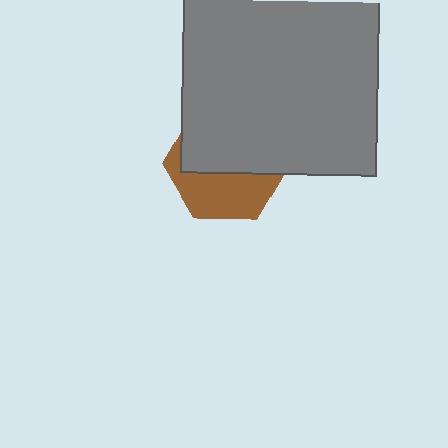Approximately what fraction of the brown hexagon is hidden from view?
Roughly 56% of the brown hexagon is hidden behind the gray square.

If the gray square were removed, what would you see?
You would see the complete brown hexagon.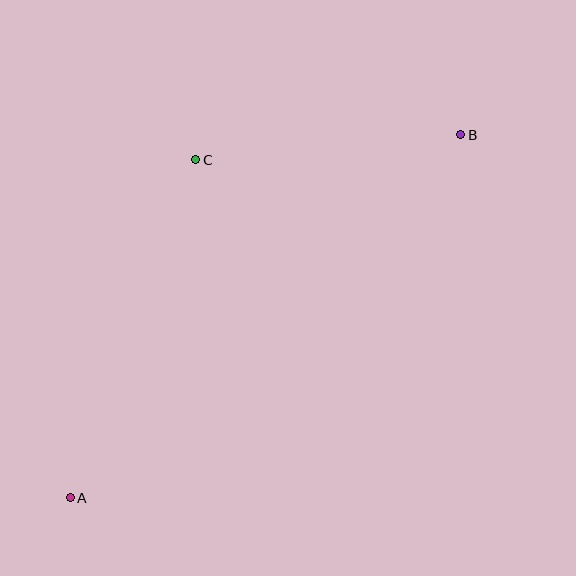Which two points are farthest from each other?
Points A and B are farthest from each other.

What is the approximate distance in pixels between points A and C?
The distance between A and C is approximately 360 pixels.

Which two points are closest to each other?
Points B and C are closest to each other.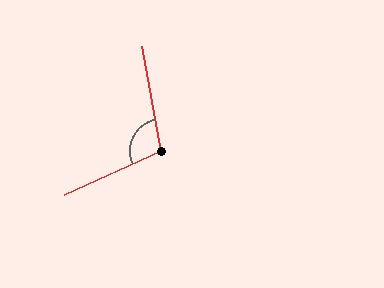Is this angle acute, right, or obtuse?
It is obtuse.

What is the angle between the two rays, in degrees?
Approximately 104 degrees.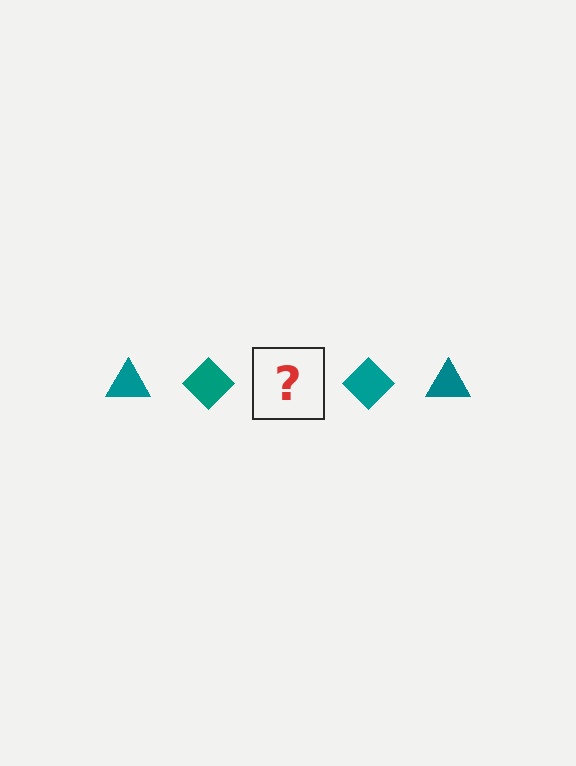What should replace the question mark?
The question mark should be replaced with a teal triangle.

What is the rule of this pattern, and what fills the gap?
The rule is that the pattern cycles through triangle, diamond shapes in teal. The gap should be filled with a teal triangle.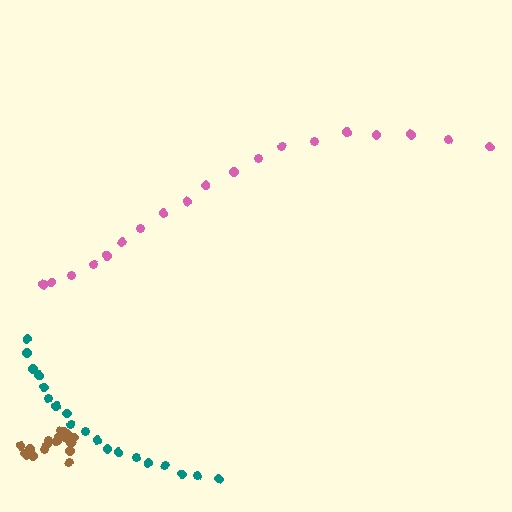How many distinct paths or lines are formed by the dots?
There are 3 distinct paths.